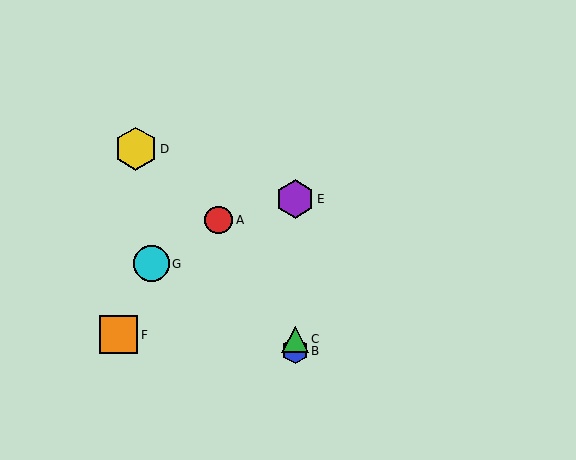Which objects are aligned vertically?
Objects B, C, E are aligned vertically.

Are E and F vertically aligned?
No, E is at x≈295 and F is at x≈119.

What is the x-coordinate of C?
Object C is at x≈295.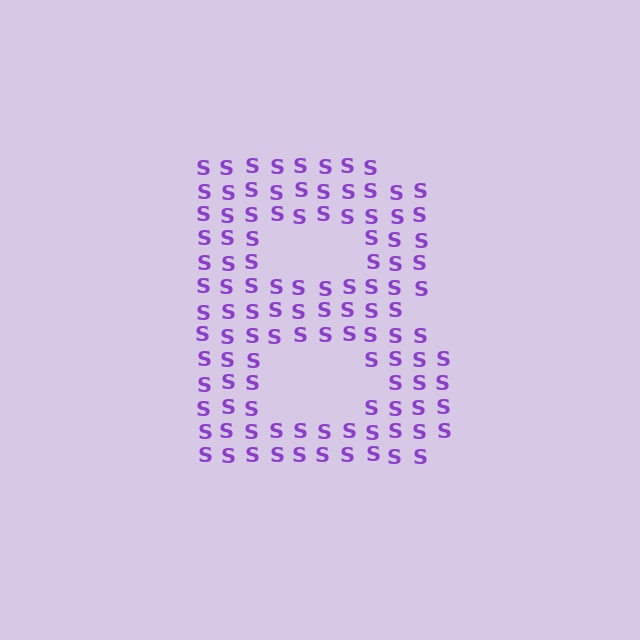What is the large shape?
The large shape is the letter B.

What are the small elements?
The small elements are letter S's.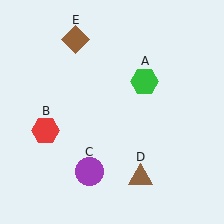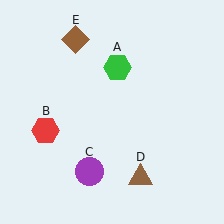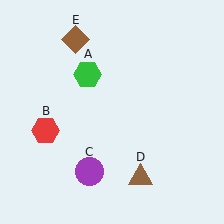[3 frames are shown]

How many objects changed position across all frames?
1 object changed position: green hexagon (object A).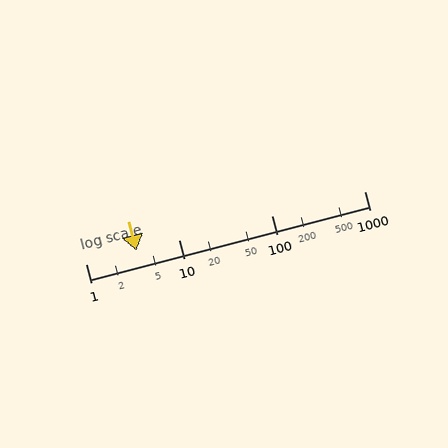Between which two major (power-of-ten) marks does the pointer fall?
The pointer is between 1 and 10.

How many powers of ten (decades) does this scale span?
The scale spans 3 decades, from 1 to 1000.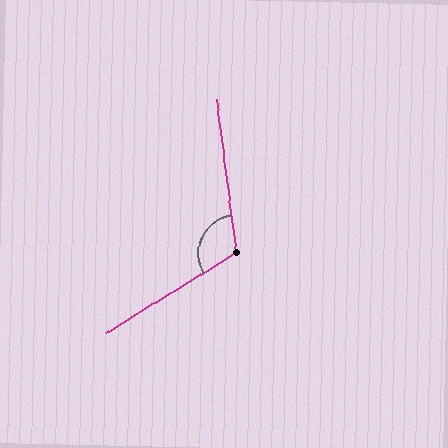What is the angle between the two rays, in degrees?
Approximately 114 degrees.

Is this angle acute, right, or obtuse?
It is obtuse.